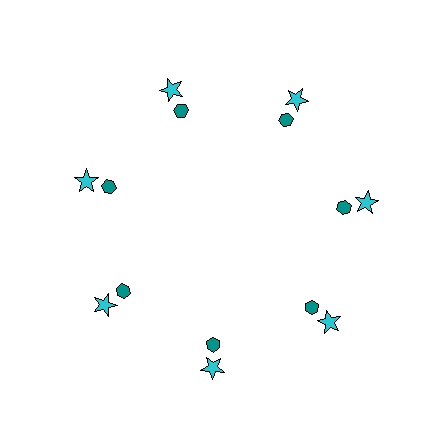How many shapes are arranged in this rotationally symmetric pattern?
There are 14 shapes, arranged in 7 groups of 2.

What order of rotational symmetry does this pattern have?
This pattern has 7-fold rotational symmetry.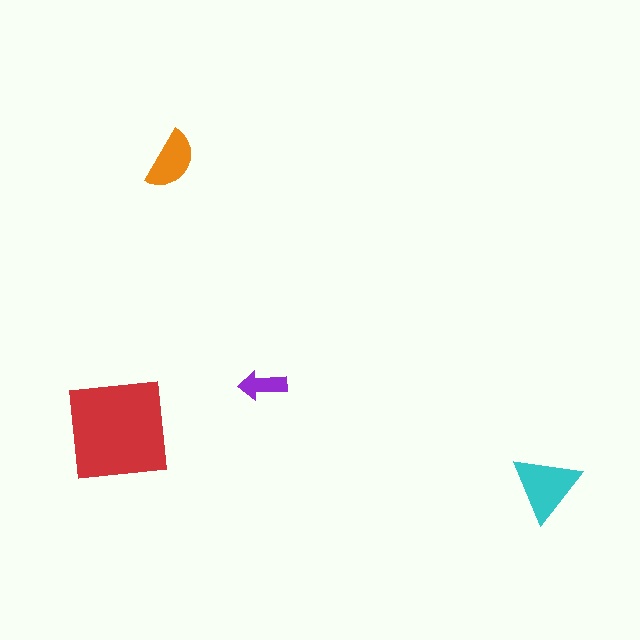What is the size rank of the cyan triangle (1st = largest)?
2nd.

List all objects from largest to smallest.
The red square, the cyan triangle, the orange semicircle, the purple arrow.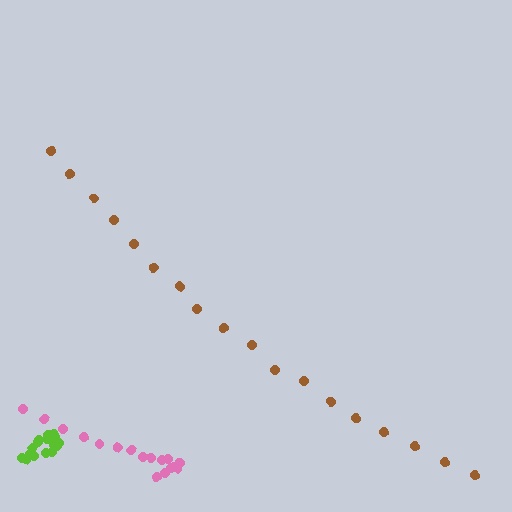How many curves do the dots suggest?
There are 3 distinct paths.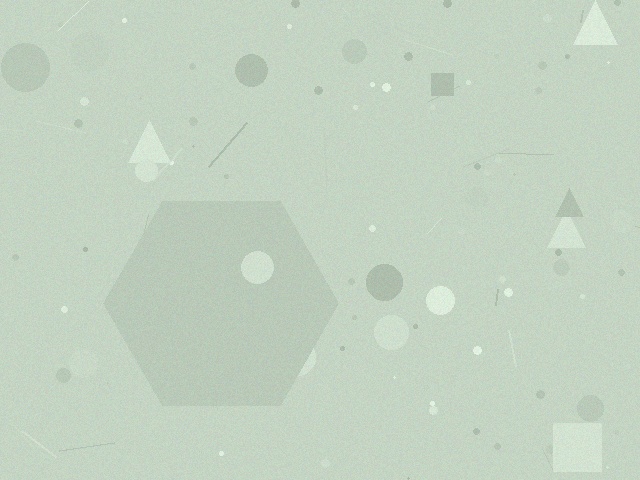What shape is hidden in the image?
A hexagon is hidden in the image.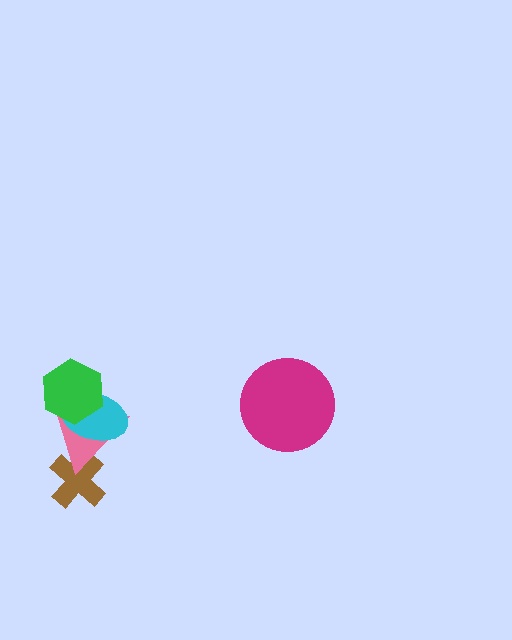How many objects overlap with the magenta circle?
0 objects overlap with the magenta circle.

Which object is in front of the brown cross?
The pink triangle is in front of the brown cross.